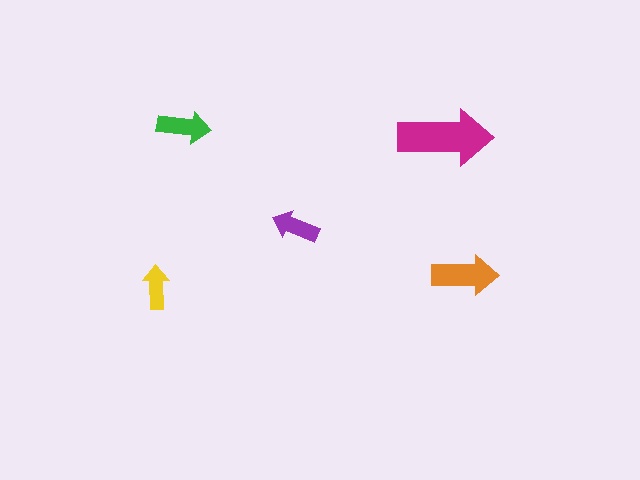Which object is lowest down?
The yellow arrow is bottommost.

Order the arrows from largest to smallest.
the magenta one, the orange one, the green one, the purple one, the yellow one.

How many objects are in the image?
There are 5 objects in the image.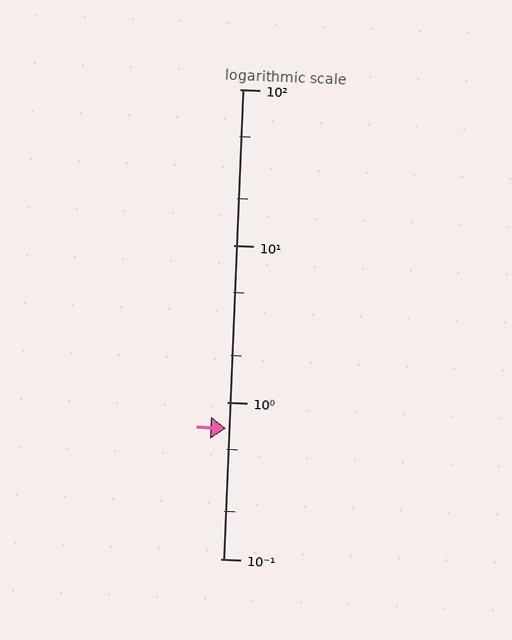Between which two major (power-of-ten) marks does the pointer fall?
The pointer is between 0.1 and 1.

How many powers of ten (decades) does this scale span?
The scale spans 3 decades, from 0.1 to 100.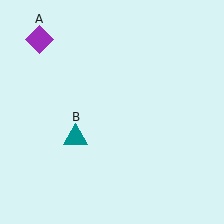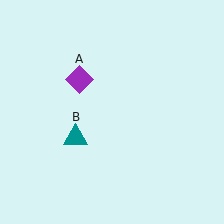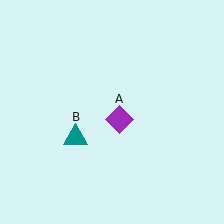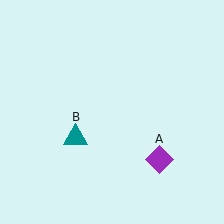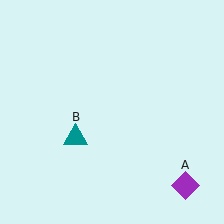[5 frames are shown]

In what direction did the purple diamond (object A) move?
The purple diamond (object A) moved down and to the right.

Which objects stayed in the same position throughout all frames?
Teal triangle (object B) remained stationary.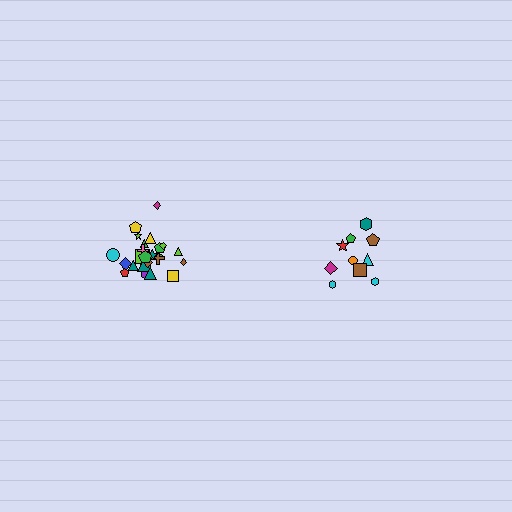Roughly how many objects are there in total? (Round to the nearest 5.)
Roughly 35 objects in total.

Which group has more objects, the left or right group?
The left group.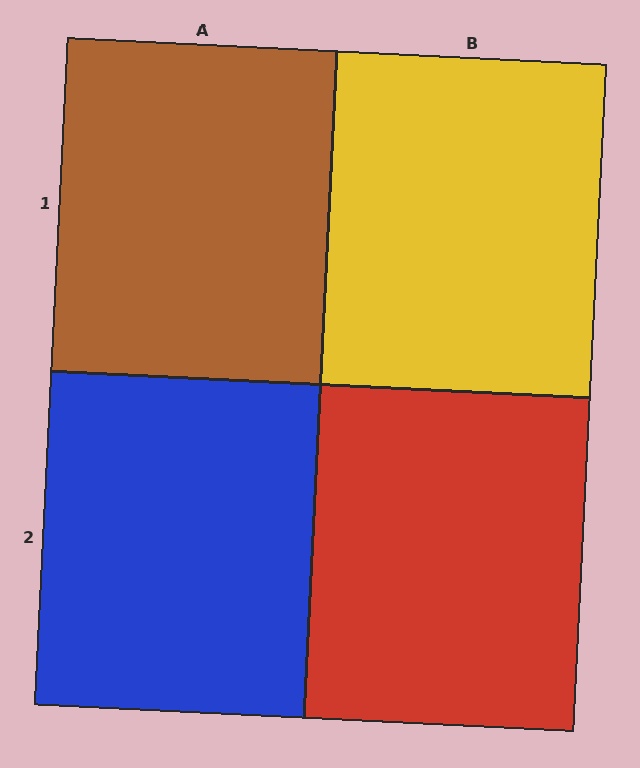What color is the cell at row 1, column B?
Yellow.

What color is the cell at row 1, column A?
Brown.